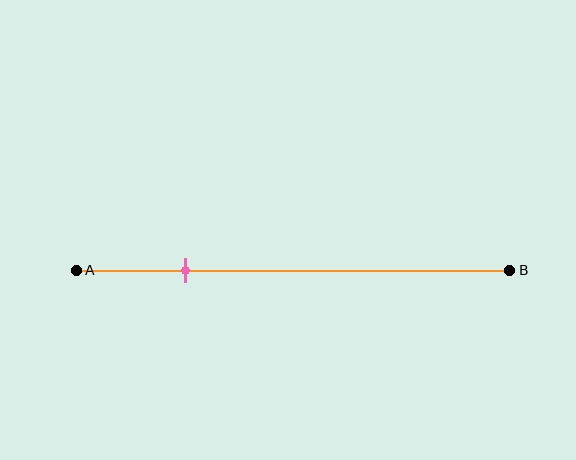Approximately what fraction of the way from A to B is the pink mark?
The pink mark is approximately 25% of the way from A to B.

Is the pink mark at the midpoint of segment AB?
No, the mark is at about 25% from A, not at the 50% midpoint.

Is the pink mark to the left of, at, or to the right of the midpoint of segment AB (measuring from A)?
The pink mark is to the left of the midpoint of segment AB.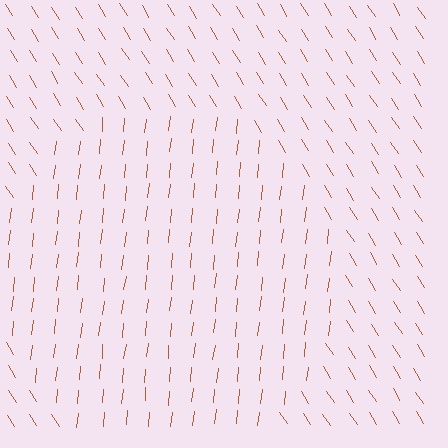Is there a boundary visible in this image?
Yes, there is a texture boundary formed by a change in line orientation.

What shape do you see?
I see a circle.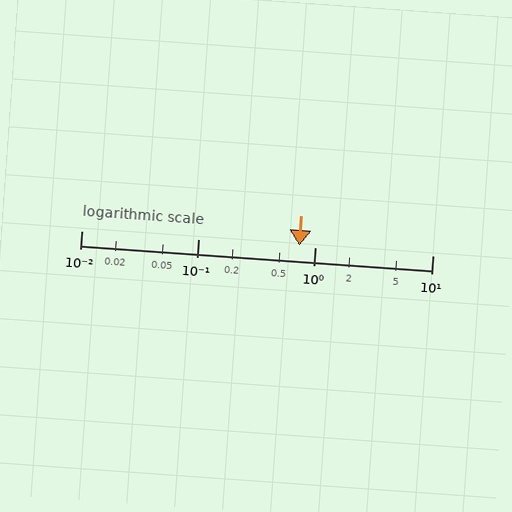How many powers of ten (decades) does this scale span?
The scale spans 3 decades, from 0.01 to 10.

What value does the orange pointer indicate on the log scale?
The pointer indicates approximately 0.73.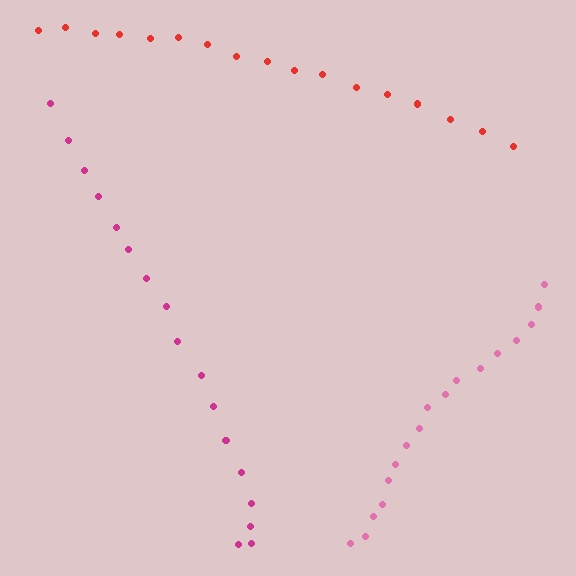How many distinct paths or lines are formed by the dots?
There are 3 distinct paths.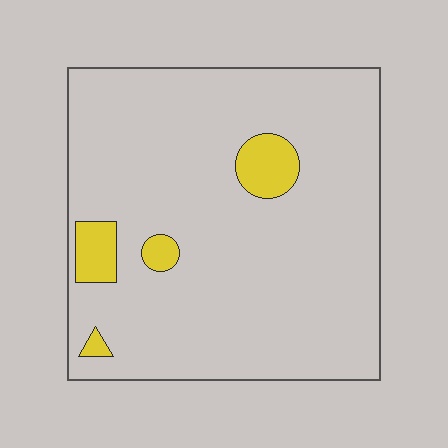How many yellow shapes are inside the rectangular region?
4.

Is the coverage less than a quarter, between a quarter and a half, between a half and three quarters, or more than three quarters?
Less than a quarter.